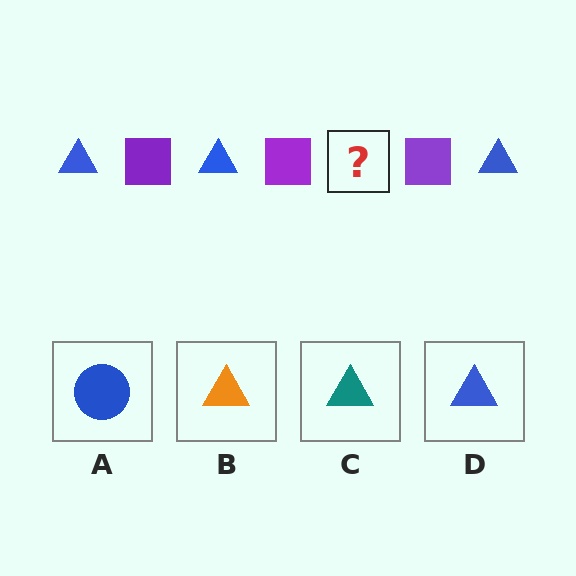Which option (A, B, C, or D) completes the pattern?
D.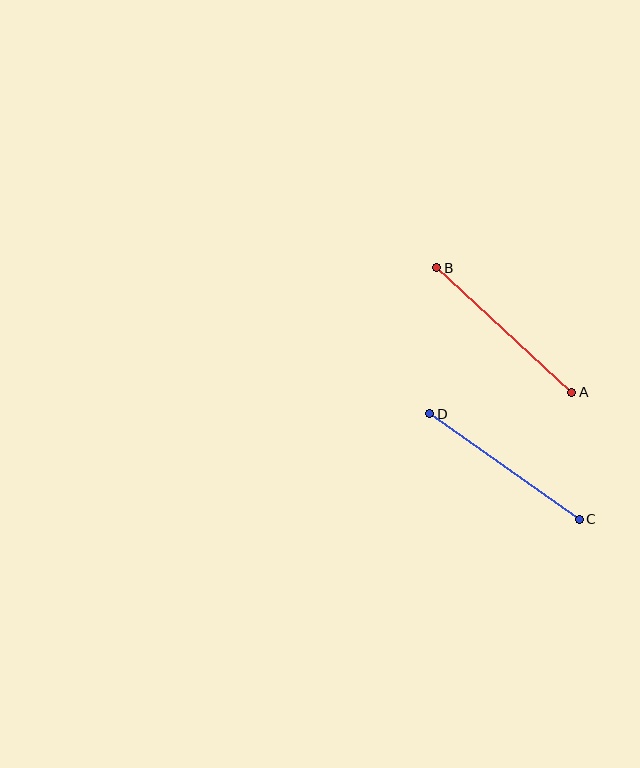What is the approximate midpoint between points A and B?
The midpoint is at approximately (504, 330) pixels.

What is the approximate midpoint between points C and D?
The midpoint is at approximately (504, 466) pixels.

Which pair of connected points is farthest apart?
Points A and B are farthest apart.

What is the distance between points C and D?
The distance is approximately 183 pixels.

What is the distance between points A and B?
The distance is approximately 184 pixels.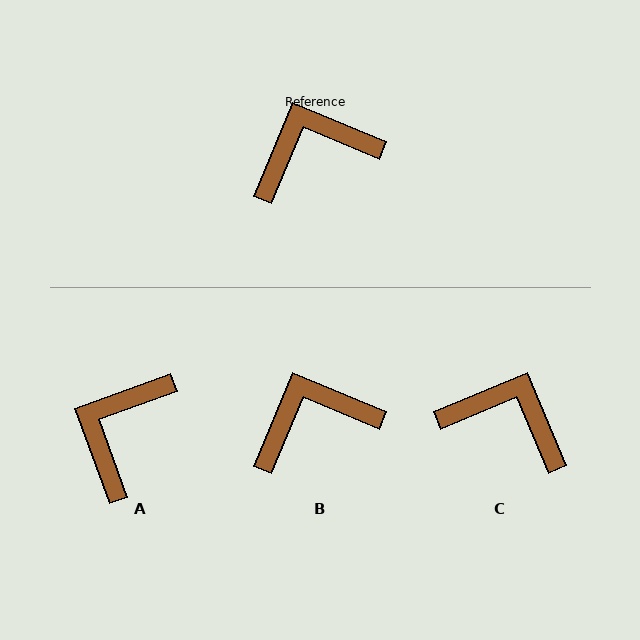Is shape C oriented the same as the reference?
No, it is off by about 45 degrees.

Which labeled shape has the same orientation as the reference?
B.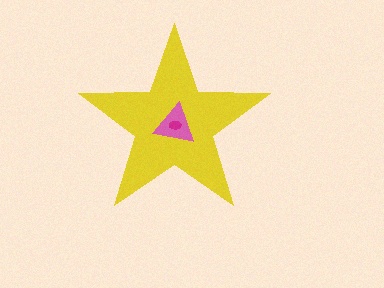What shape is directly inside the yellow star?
The pink triangle.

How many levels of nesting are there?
3.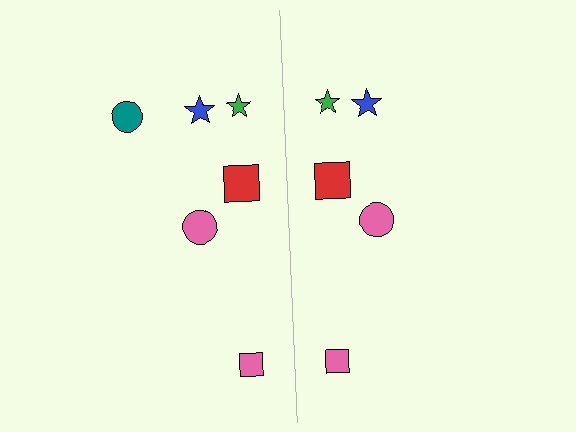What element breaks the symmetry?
A teal circle is missing from the right side.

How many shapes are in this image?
There are 11 shapes in this image.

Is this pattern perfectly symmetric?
No, the pattern is not perfectly symmetric. A teal circle is missing from the right side.